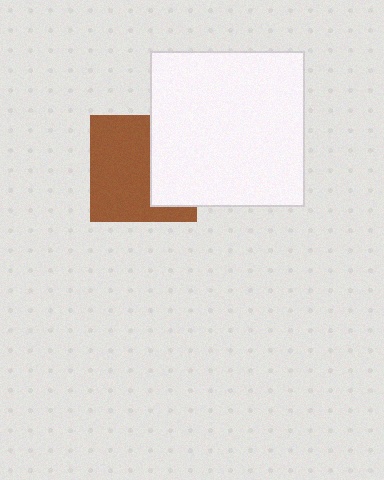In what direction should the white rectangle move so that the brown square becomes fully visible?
The white rectangle should move right. That is the shortest direction to clear the overlap and leave the brown square fully visible.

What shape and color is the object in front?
The object in front is a white rectangle.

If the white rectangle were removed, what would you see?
You would see the complete brown square.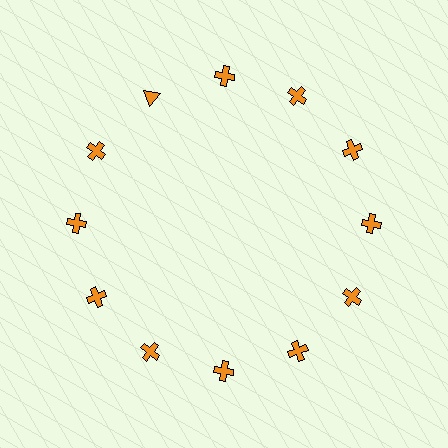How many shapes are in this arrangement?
There are 12 shapes arranged in a ring pattern.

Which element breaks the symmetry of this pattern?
The orange triangle at roughly the 11 o'clock position breaks the symmetry. All other shapes are orange crosses.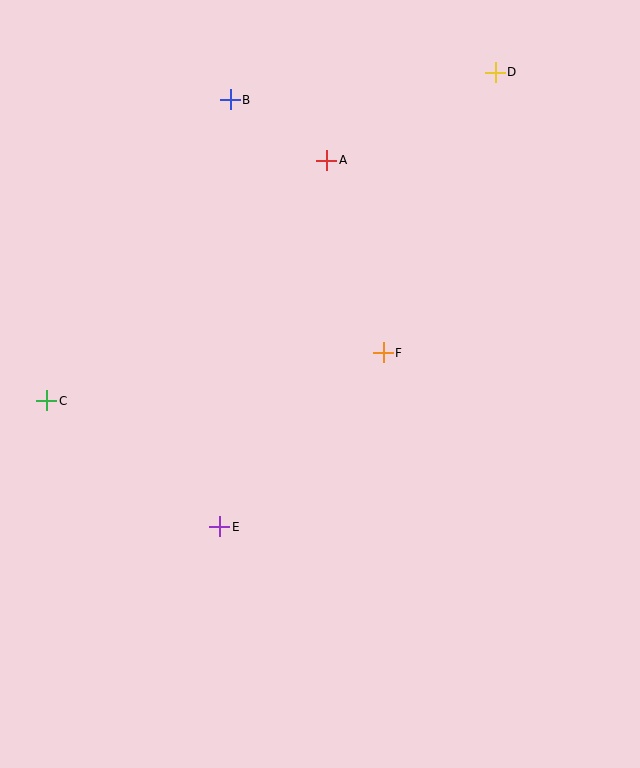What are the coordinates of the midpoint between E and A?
The midpoint between E and A is at (273, 344).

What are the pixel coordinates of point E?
Point E is at (220, 527).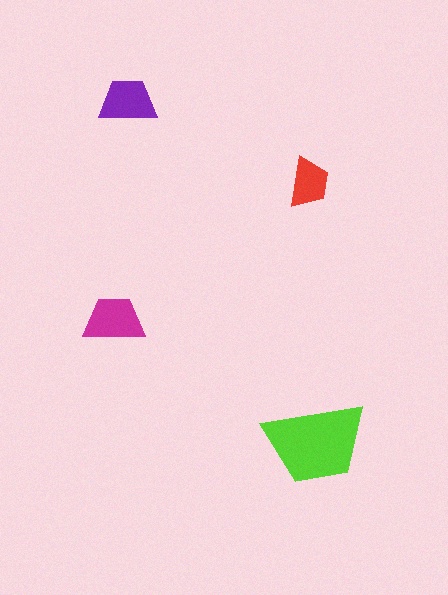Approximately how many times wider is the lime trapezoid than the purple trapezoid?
About 2 times wider.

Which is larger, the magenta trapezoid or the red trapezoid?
The magenta one.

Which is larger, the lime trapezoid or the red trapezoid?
The lime one.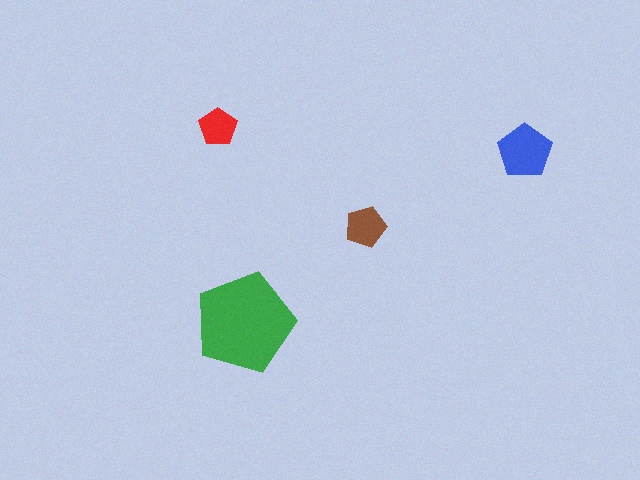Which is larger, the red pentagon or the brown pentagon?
The brown one.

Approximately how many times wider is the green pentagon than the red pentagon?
About 2.5 times wider.